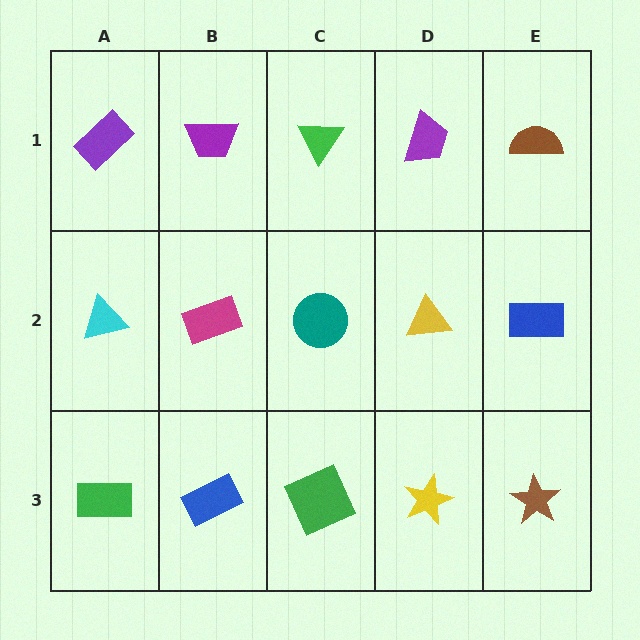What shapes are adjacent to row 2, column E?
A brown semicircle (row 1, column E), a brown star (row 3, column E), a yellow triangle (row 2, column D).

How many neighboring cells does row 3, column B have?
3.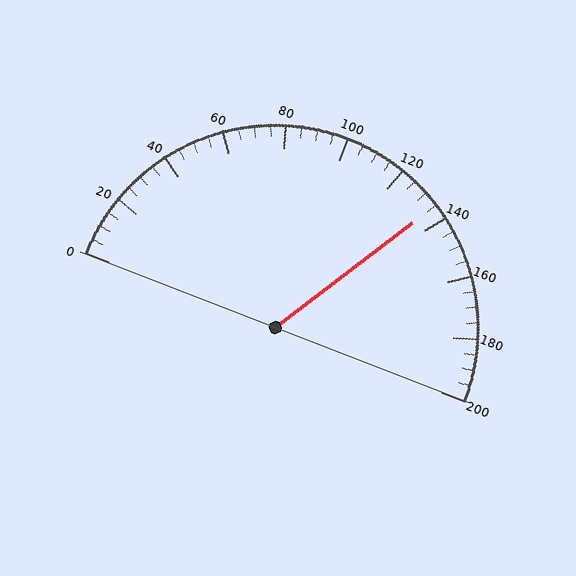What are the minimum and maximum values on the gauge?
The gauge ranges from 0 to 200.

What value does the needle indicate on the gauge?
The needle indicates approximately 135.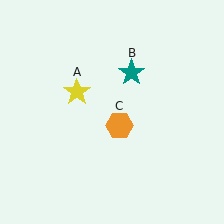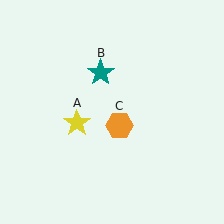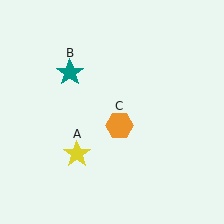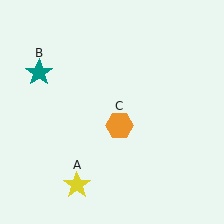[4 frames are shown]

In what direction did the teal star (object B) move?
The teal star (object B) moved left.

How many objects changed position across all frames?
2 objects changed position: yellow star (object A), teal star (object B).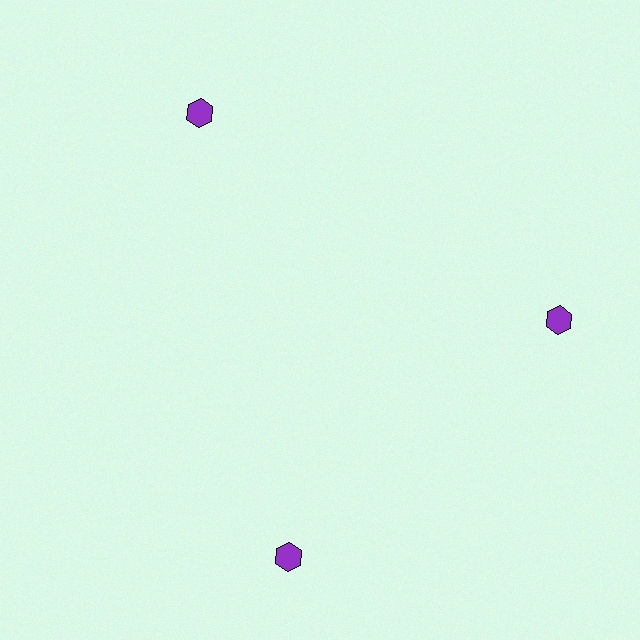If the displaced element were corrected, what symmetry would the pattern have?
It would have 3-fold rotational symmetry — the pattern would map onto itself every 120 degrees.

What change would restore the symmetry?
The symmetry would be restored by rotating it back into even spacing with its neighbors so that all 3 hexagons sit at equal angles and equal distance from the center.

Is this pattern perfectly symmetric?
No. The 3 purple hexagons are arranged in a ring, but one element near the 7 o'clock position is rotated out of alignment along the ring, breaking the 3-fold rotational symmetry.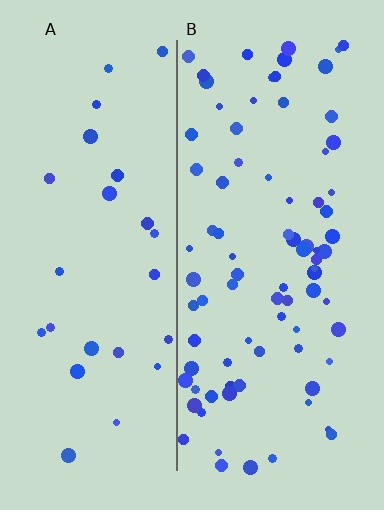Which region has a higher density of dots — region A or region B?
B (the right).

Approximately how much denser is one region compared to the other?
Approximately 3.1× — region B over region A.